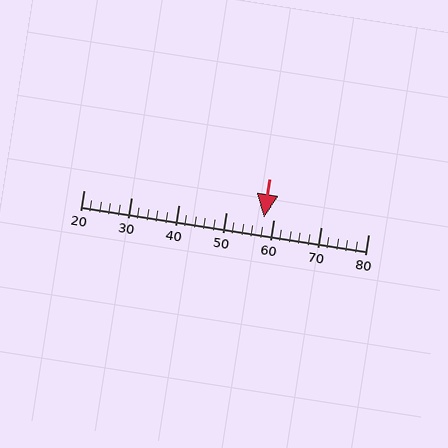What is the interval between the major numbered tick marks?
The major tick marks are spaced 10 units apart.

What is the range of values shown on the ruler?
The ruler shows values from 20 to 80.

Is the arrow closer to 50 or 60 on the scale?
The arrow is closer to 60.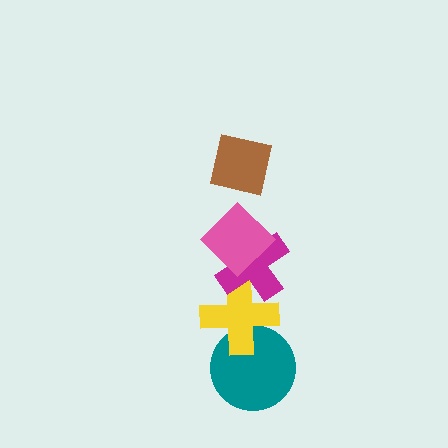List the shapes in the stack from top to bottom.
From top to bottom: the brown square, the pink diamond, the magenta cross, the yellow cross, the teal circle.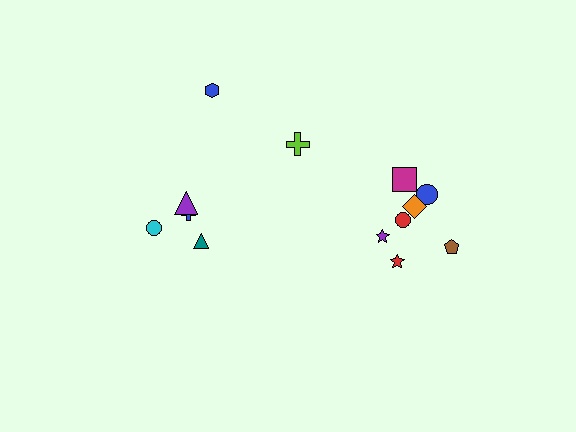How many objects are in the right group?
There are 8 objects.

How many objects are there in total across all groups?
There are 13 objects.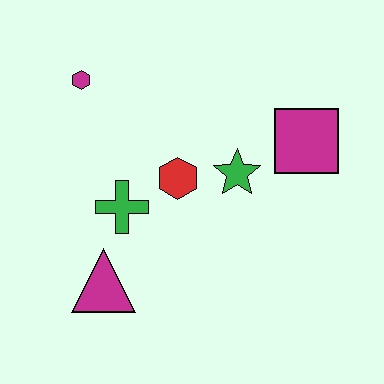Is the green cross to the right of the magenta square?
No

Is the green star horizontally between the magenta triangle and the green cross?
No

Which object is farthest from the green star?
The magenta hexagon is farthest from the green star.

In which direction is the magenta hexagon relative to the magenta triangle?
The magenta hexagon is above the magenta triangle.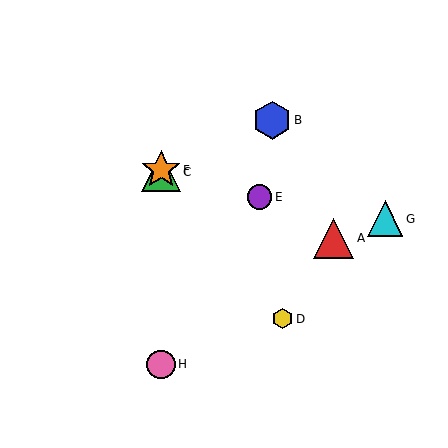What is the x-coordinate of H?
Object H is at x≈161.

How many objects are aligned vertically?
3 objects (C, F, H) are aligned vertically.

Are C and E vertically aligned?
No, C is at x≈161 and E is at x≈259.